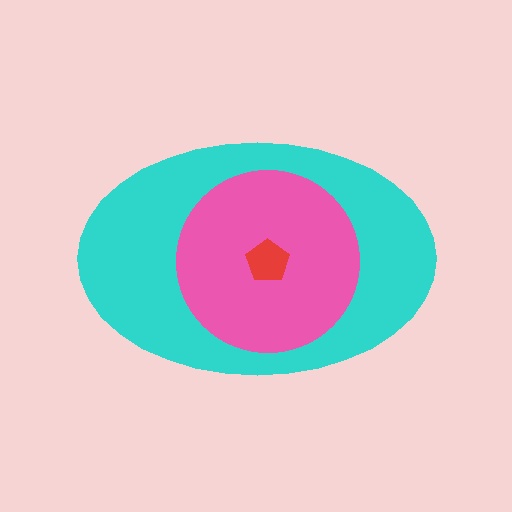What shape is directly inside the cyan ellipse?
The pink circle.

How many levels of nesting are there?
3.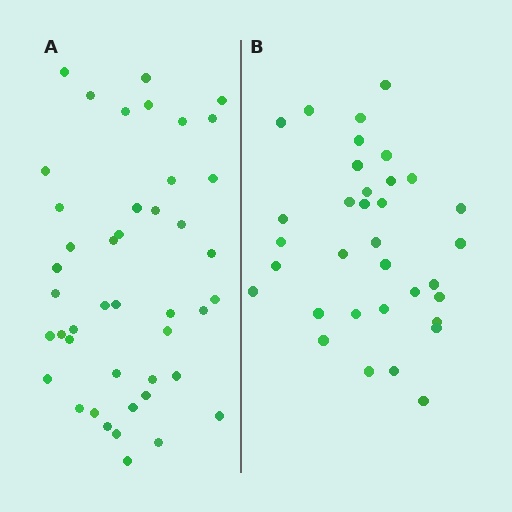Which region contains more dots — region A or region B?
Region A (the left region) has more dots.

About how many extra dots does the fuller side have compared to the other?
Region A has roughly 10 or so more dots than region B.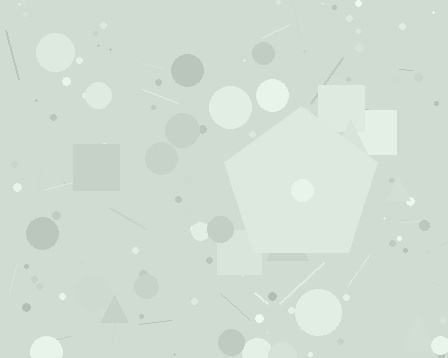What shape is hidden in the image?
A pentagon is hidden in the image.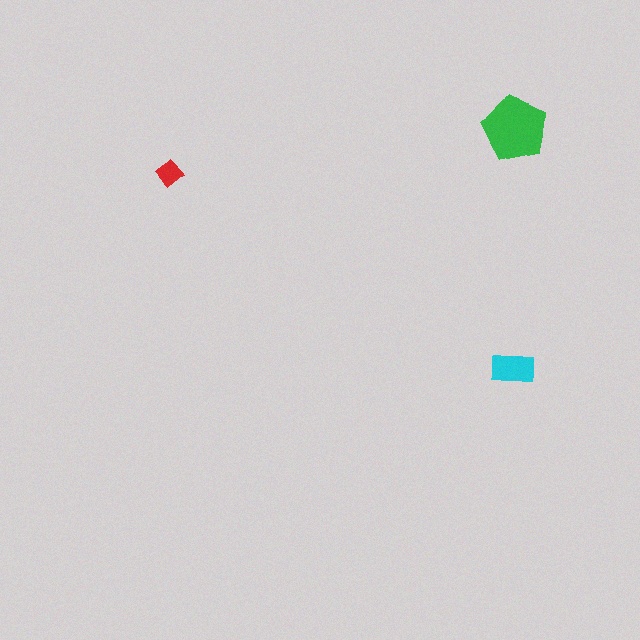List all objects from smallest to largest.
The red diamond, the cyan rectangle, the green pentagon.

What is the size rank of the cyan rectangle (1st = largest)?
2nd.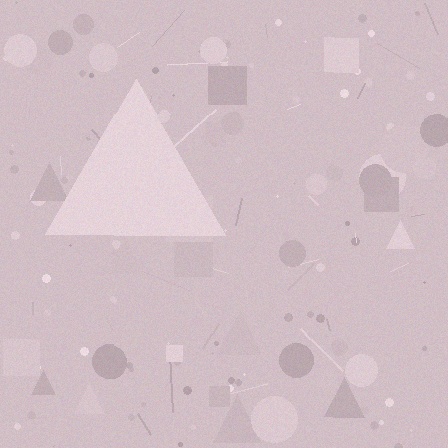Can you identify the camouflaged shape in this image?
The camouflaged shape is a triangle.